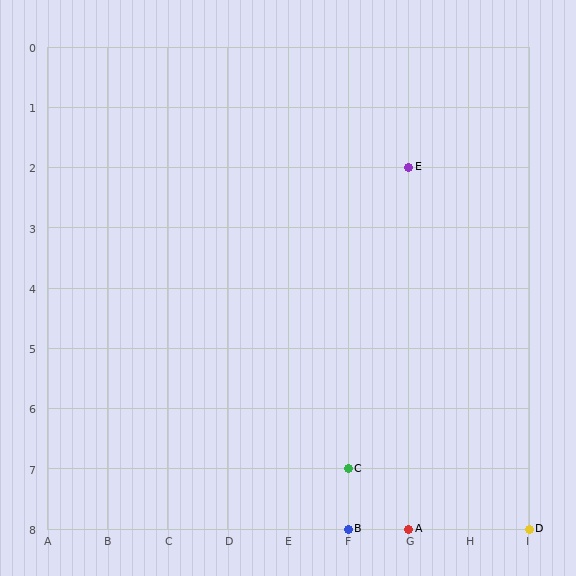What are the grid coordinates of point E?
Point E is at grid coordinates (G, 2).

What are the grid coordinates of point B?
Point B is at grid coordinates (F, 8).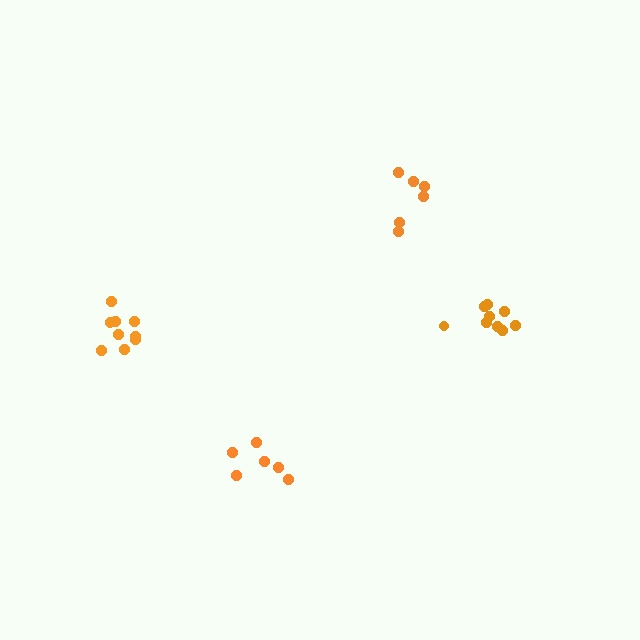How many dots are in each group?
Group 1: 9 dots, Group 2: 6 dots, Group 3: 9 dots, Group 4: 6 dots (30 total).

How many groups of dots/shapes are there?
There are 4 groups.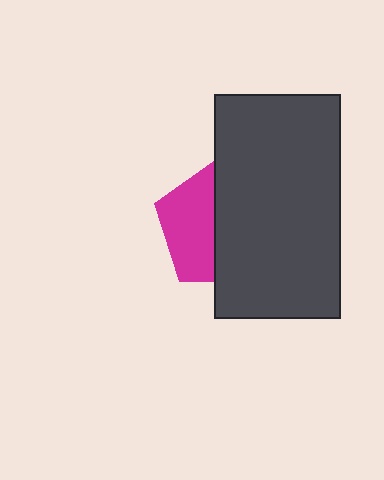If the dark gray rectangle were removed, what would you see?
You would see the complete magenta pentagon.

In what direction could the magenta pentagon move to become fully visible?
The magenta pentagon could move left. That would shift it out from behind the dark gray rectangle entirely.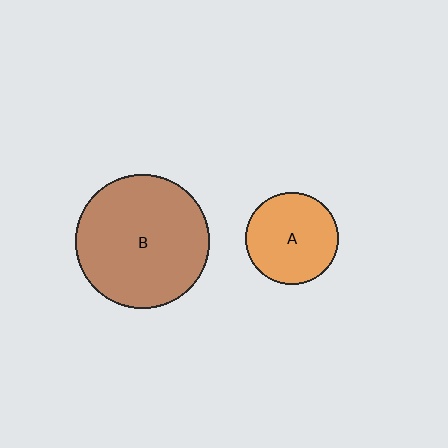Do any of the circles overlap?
No, none of the circles overlap.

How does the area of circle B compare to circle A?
Approximately 2.1 times.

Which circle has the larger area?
Circle B (brown).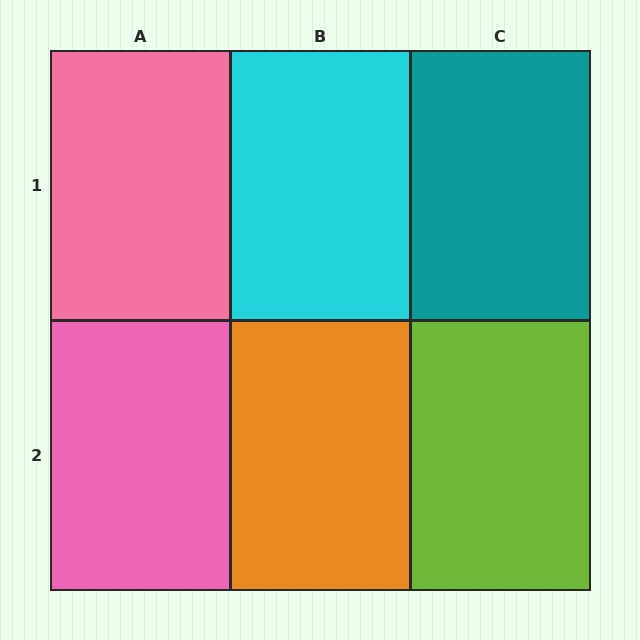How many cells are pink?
2 cells are pink.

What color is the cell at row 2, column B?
Orange.